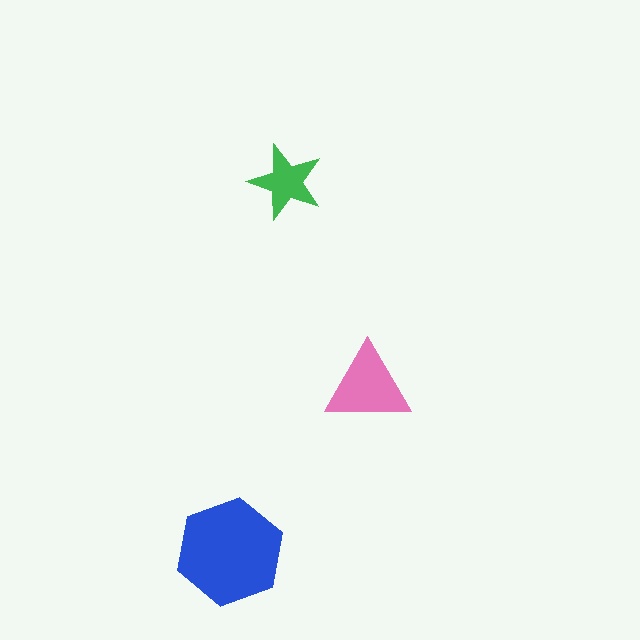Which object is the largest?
The blue hexagon.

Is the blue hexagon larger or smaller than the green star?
Larger.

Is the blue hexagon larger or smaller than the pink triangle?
Larger.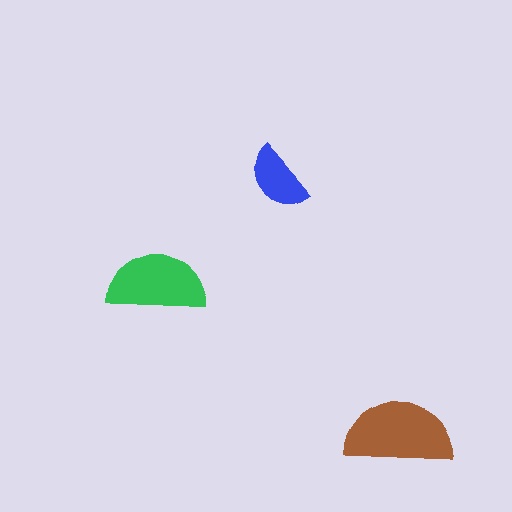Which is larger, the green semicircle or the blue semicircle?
The green one.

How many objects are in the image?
There are 3 objects in the image.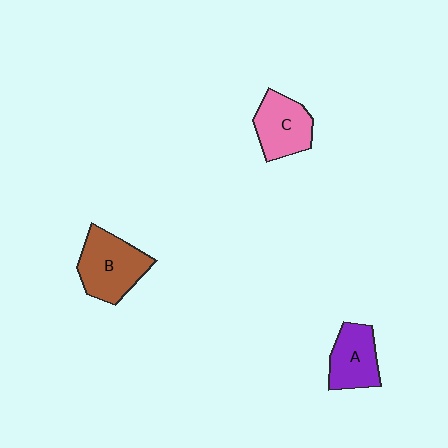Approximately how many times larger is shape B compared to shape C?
Approximately 1.2 times.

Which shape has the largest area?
Shape B (brown).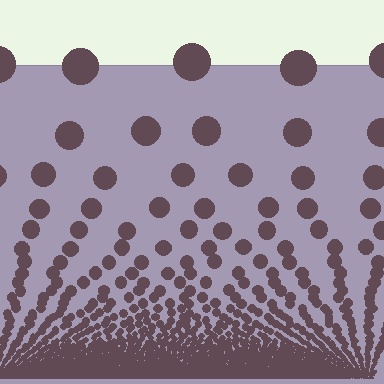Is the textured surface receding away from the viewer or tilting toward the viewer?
The surface appears to tilt toward the viewer. Texture elements get larger and sparser toward the top.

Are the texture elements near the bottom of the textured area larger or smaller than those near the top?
Smaller. The gradient is inverted — elements near the bottom are smaller and denser.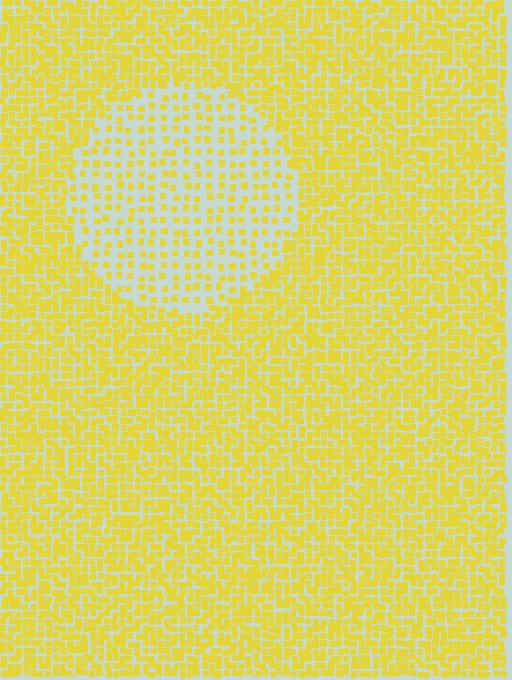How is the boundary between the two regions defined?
The boundary is defined by a change in element density (approximately 2.3x ratio). All elements are the same color, size, and shape.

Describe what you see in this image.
The image contains small yellow elements arranged at two different densities. A circle-shaped region is visible where the elements are less densely packed than the surrounding area.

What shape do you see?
I see a circle.